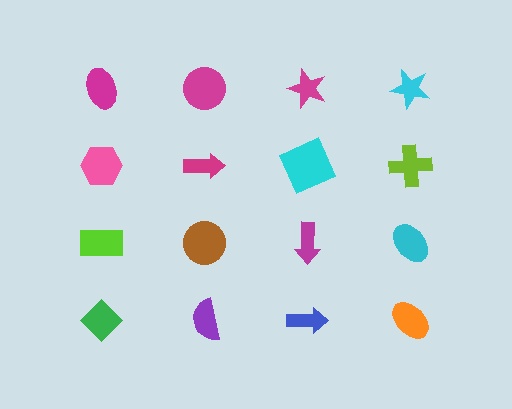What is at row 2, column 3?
A cyan square.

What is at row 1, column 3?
A magenta star.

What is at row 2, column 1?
A pink hexagon.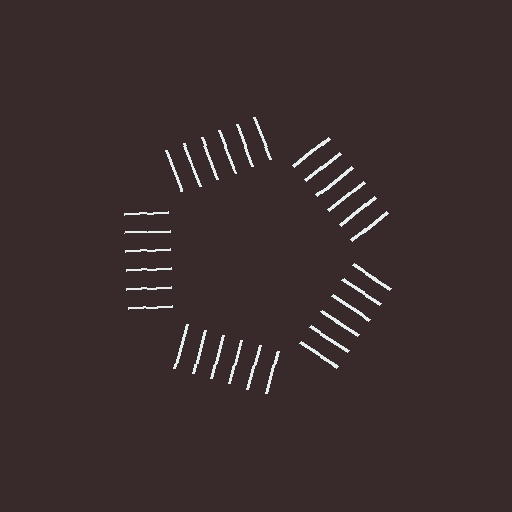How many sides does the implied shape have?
5 sides — the line-ends trace a pentagon.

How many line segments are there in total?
30 — 6 along each of the 5 edges.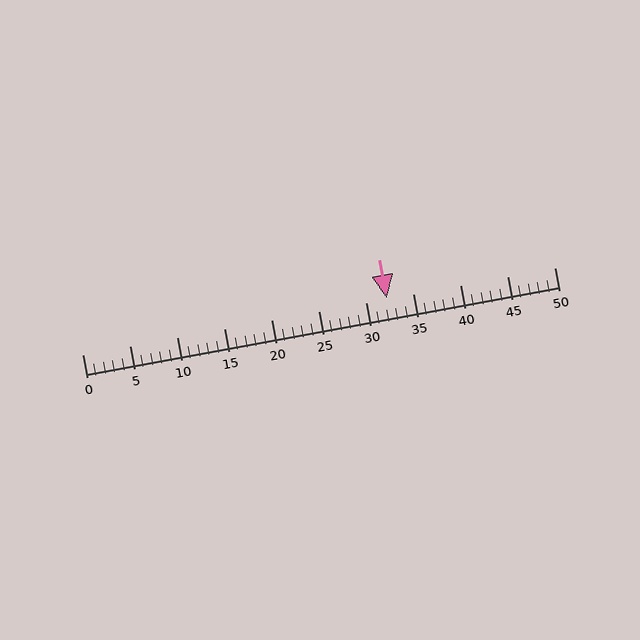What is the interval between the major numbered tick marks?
The major tick marks are spaced 5 units apart.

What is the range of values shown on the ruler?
The ruler shows values from 0 to 50.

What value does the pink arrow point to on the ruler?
The pink arrow points to approximately 32.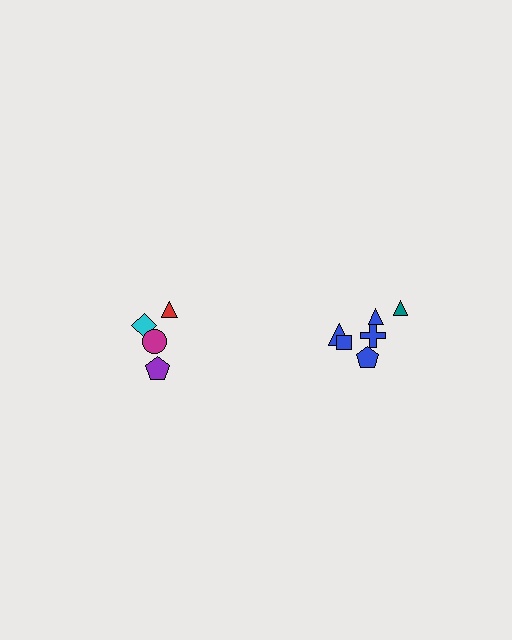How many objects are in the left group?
There are 4 objects.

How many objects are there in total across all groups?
There are 10 objects.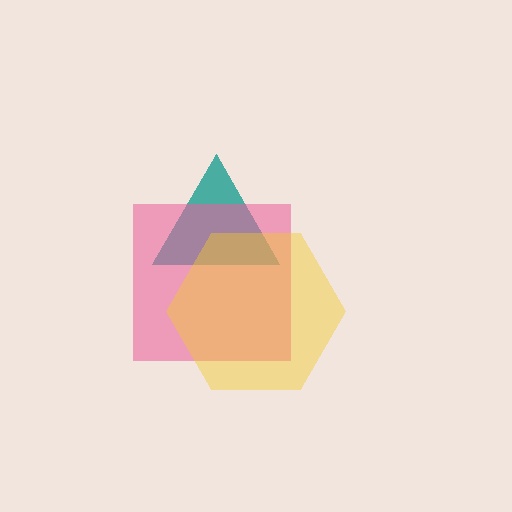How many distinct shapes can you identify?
There are 3 distinct shapes: a teal triangle, a pink square, a yellow hexagon.